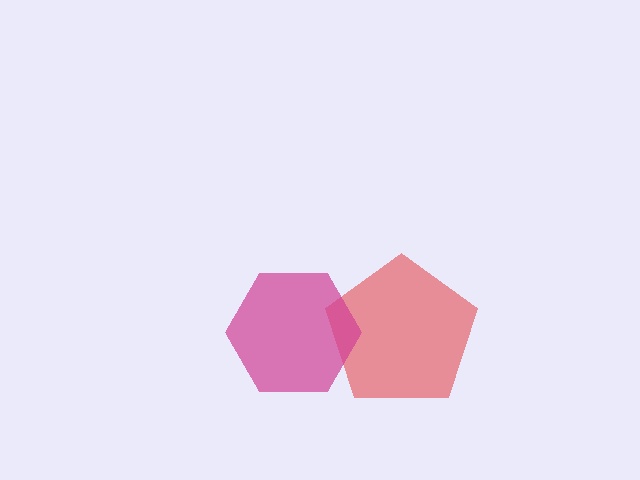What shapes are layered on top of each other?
The layered shapes are: a red pentagon, a magenta hexagon.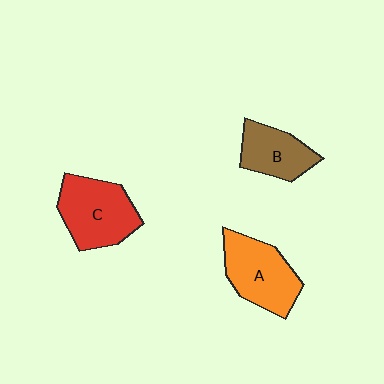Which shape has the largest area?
Shape C (red).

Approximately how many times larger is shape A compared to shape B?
Approximately 1.3 times.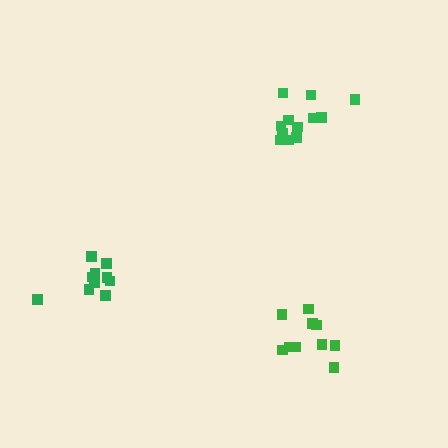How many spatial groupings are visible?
There are 3 spatial groupings.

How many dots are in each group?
Group 1: 10 dots, Group 2: 12 dots, Group 3: 10 dots (32 total).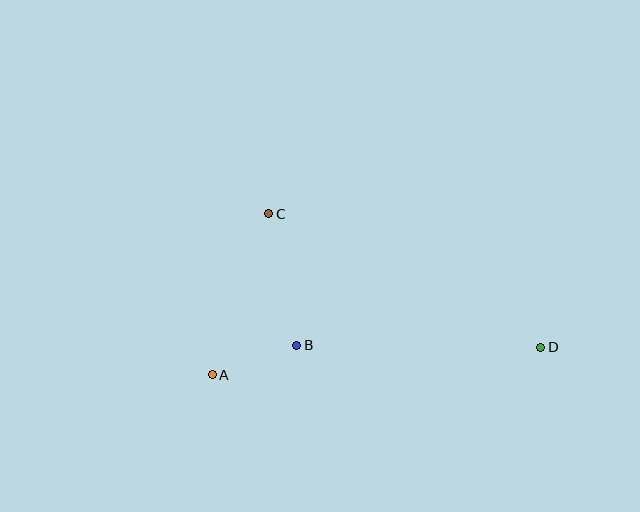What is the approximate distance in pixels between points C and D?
The distance between C and D is approximately 303 pixels.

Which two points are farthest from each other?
Points A and D are farthest from each other.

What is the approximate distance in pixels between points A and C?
The distance between A and C is approximately 170 pixels.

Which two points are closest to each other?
Points A and B are closest to each other.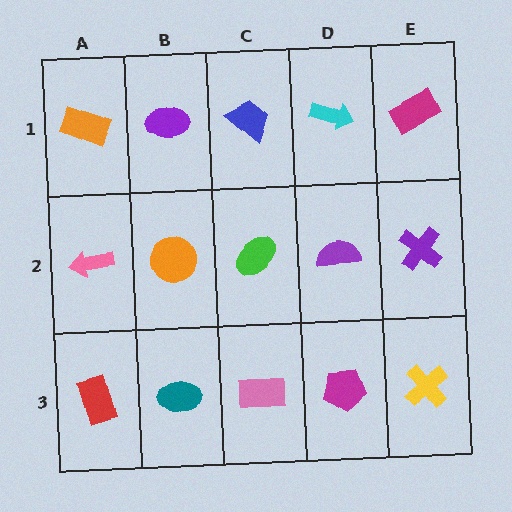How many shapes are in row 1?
5 shapes.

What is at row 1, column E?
A magenta rectangle.